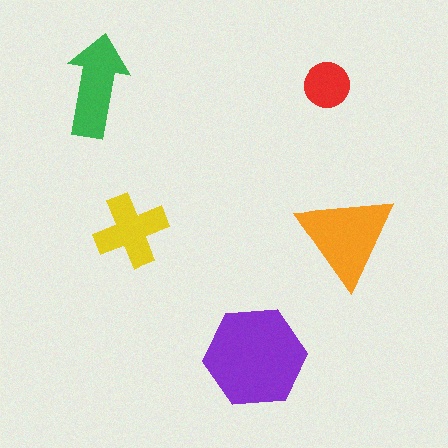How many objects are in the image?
There are 5 objects in the image.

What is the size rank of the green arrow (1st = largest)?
3rd.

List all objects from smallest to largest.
The red circle, the yellow cross, the green arrow, the orange triangle, the purple hexagon.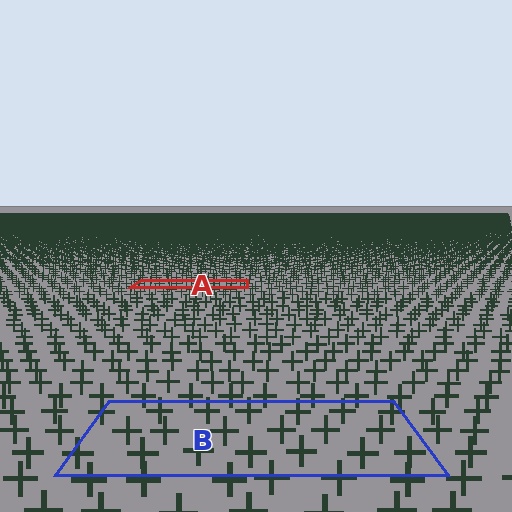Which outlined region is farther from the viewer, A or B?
Region A is farther from the viewer — the texture elements inside it appear smaller and more densely packed.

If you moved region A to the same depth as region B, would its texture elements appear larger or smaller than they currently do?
They would appear larger. At a closer depth, the same texture elements are projected at a bigger on-screen size.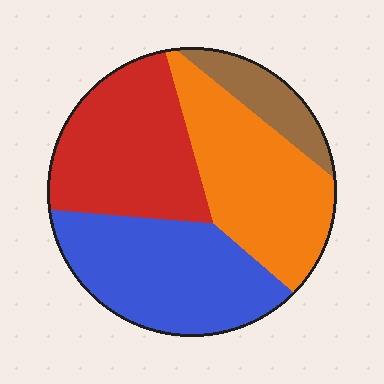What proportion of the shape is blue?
Blue takes up about one third (1/3) of the shape.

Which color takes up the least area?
Brown, at roughly 10%.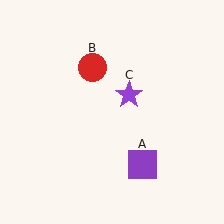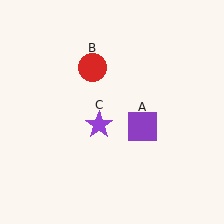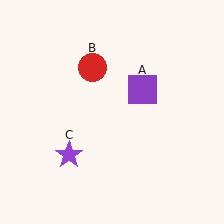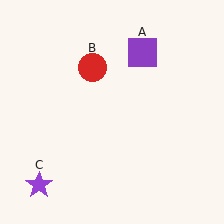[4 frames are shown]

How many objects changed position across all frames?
2 objects changed position: purple square (object A), purple star (object C).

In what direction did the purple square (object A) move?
The purple square (object A) moved up.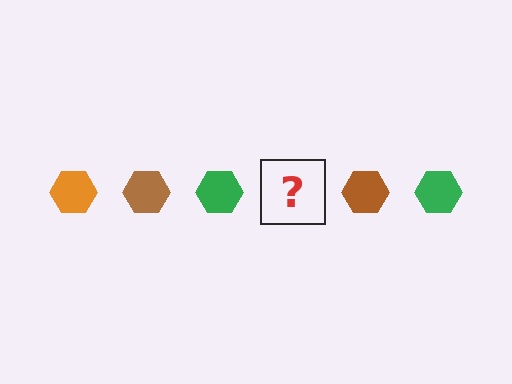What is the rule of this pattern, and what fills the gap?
The rule is that the pattern cycles through orange, brown, green hexagons. The gap should be filled with an orange hexagon.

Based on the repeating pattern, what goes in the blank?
The blank should be an orange hexagon.